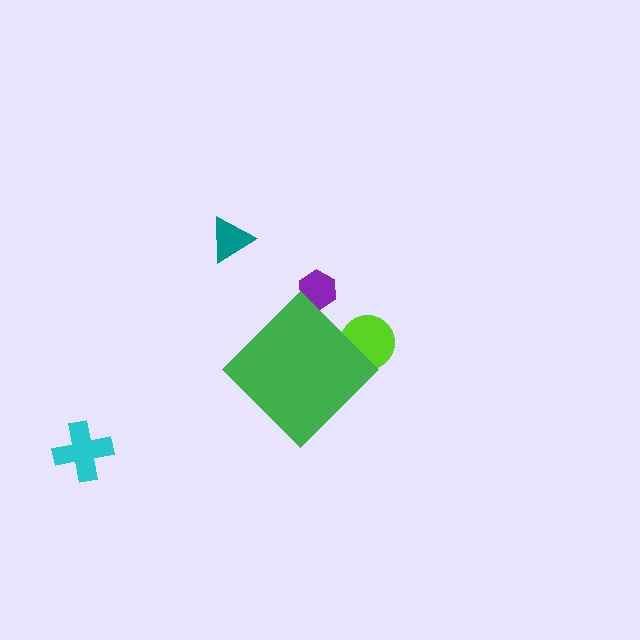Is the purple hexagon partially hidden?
Yes, the purple hexagon is partially hidden behind the green diamond.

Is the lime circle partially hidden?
Yes, the lime circle is partially hidden behind the green diamond.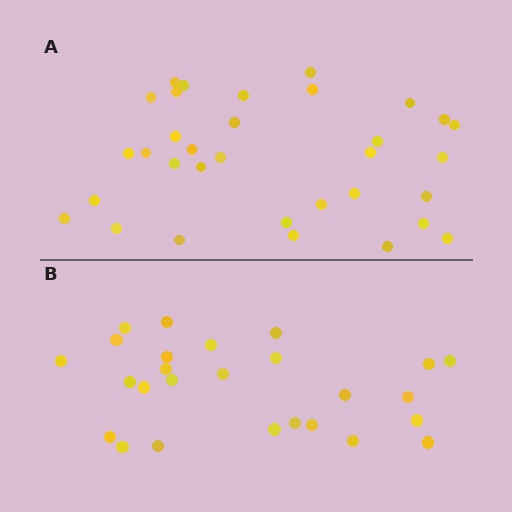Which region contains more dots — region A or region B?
Region A (the top region) has more dots.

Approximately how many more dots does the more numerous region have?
Region A has roughly 8 or so more dots than region B.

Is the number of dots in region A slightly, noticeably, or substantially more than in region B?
Region A has noticeably more, but not dramatically so. The ratio is roughly 1.3 to 1.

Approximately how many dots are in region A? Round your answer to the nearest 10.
About 30 dots. (The exact count is 33, which rounds to 30.)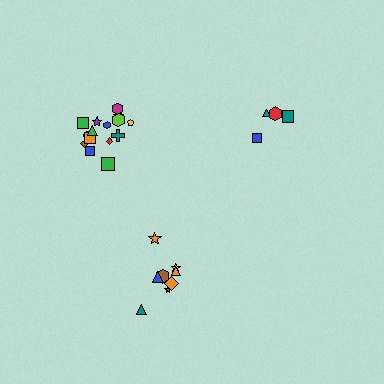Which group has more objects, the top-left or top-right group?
The top-left group.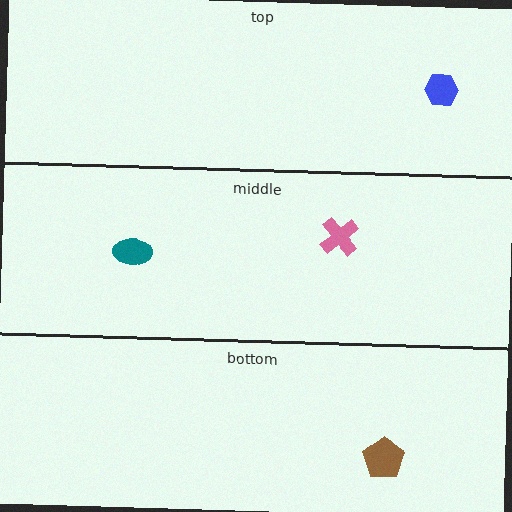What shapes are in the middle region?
The pink cross, the teal ellipse.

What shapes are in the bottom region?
The brown pentagon.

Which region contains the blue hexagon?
The top region.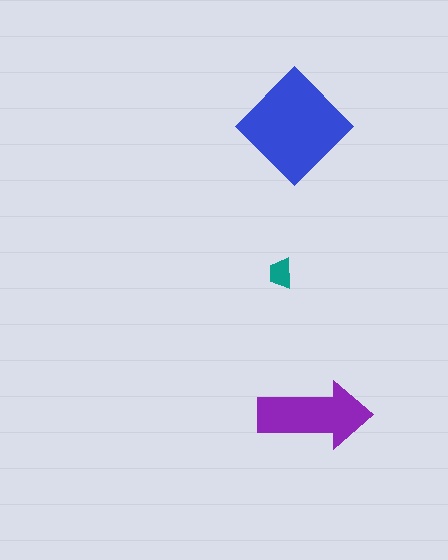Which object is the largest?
The blue diamond.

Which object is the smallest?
The teal trapezoid.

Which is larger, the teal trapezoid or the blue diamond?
The blue diamond.